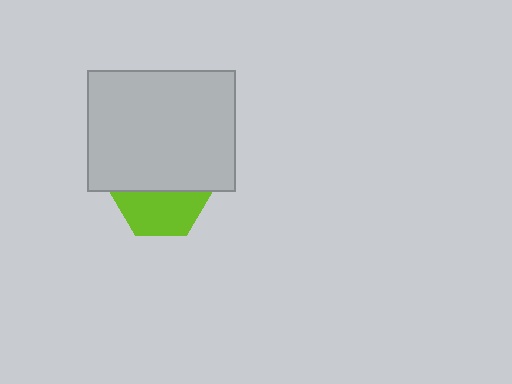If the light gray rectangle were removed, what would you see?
You would see the complete lime hexagon.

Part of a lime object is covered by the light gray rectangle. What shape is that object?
It is a hexagon.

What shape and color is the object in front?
The object in front is a light gray rectangle.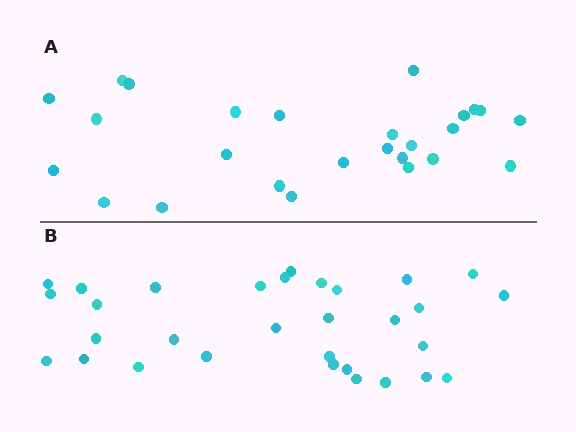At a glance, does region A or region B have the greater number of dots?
Region B (the bottom region) has more dots.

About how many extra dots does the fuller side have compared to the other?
Region B has about 5 more dots than region A.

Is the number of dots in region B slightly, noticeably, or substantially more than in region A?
Region B has only slightly more — the two regions are fairly close. The ratio is roughly 1.2 to 1.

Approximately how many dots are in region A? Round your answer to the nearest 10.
About 30 dots. (The exact count is 26, which rounds to 30.)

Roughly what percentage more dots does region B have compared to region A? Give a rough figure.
About 20% more.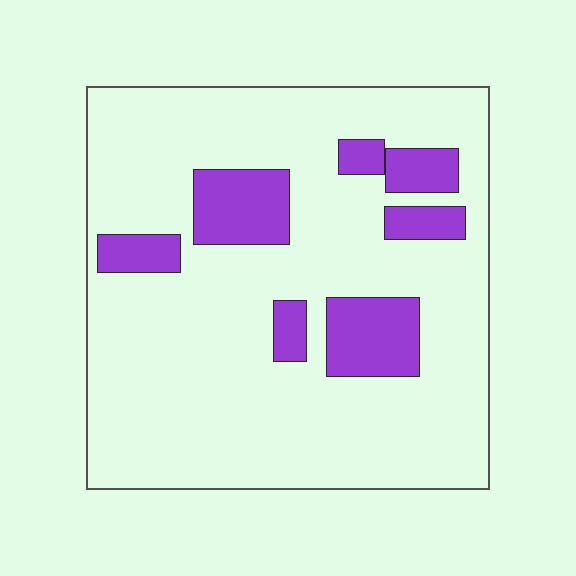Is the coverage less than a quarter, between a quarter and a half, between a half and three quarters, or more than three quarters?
Less than a quarter.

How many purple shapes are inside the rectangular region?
7.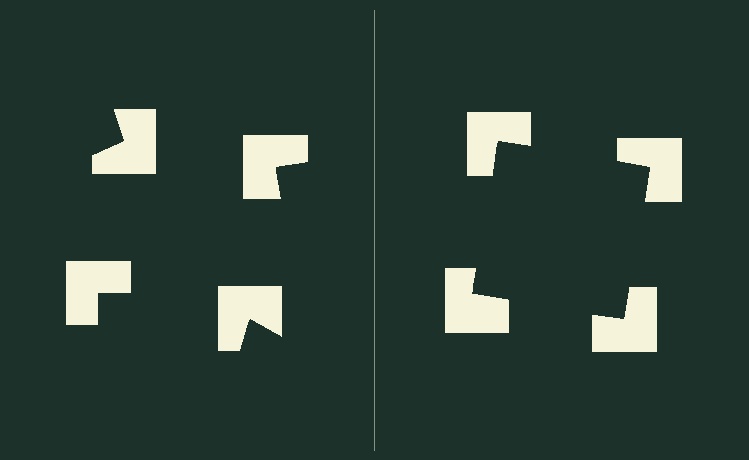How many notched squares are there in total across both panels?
8 — 4 on each side.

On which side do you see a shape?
An illusory square appears on the right side. On the left side the wedge cuts are rotated, so no coherent shape forms.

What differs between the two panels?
The notched squares are positioned identically on both sides; only the wedge orientations differ. On the right they align to a square; on the left they are misaligned.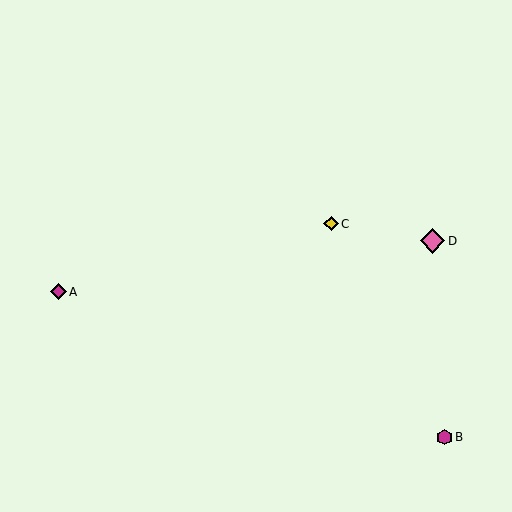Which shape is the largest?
The pink diamond (labeled D) is the largest.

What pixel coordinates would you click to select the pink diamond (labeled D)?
Click at (433, 241) to select the pink diamond D.